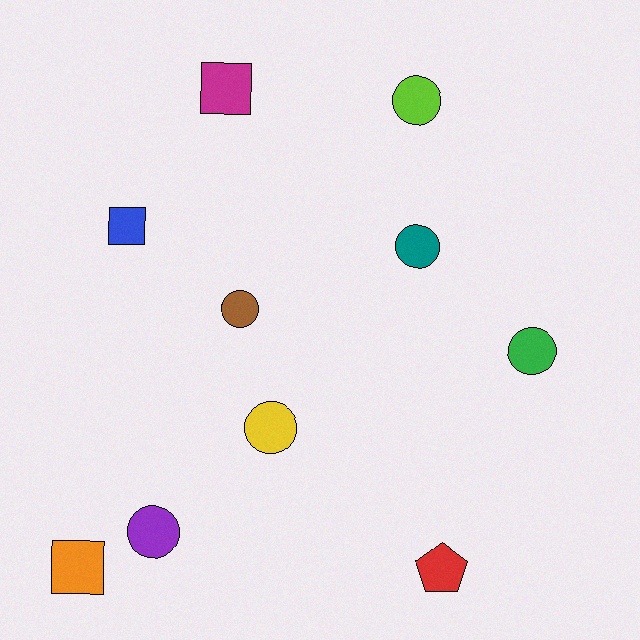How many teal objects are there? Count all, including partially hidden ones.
There is 1 teal object.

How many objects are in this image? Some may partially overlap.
There are 10 objects.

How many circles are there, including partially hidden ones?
There are 6 circles.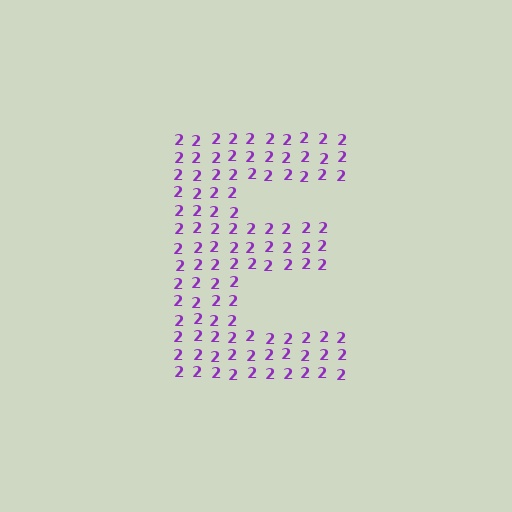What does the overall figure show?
The overall figure shows the letter E.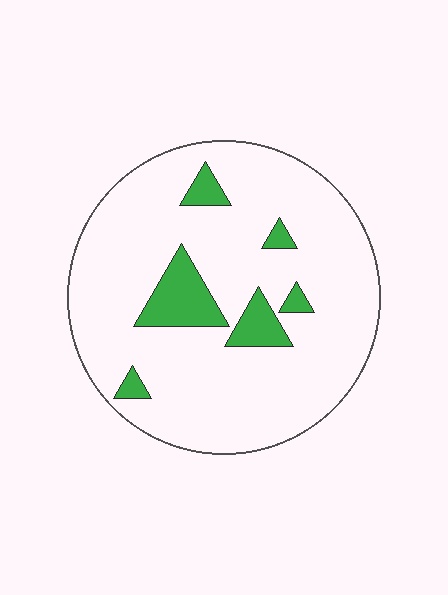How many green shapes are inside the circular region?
6.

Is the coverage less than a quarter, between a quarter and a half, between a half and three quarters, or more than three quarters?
Less than a quarter.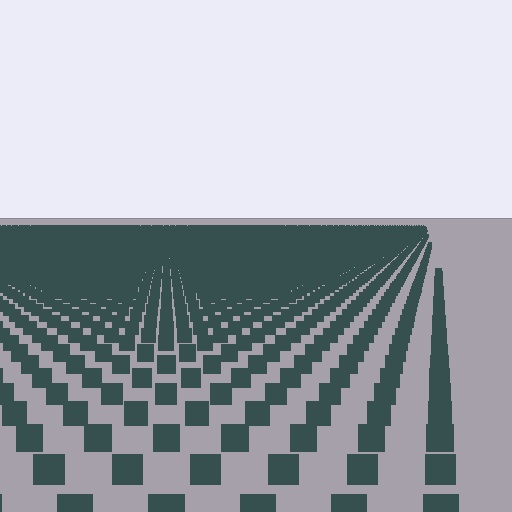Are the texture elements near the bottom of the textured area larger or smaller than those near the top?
Larger. Near the bottom, elements are closer to the viewer and appear at a bigger on-screen size.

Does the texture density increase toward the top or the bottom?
Density increases toward the top.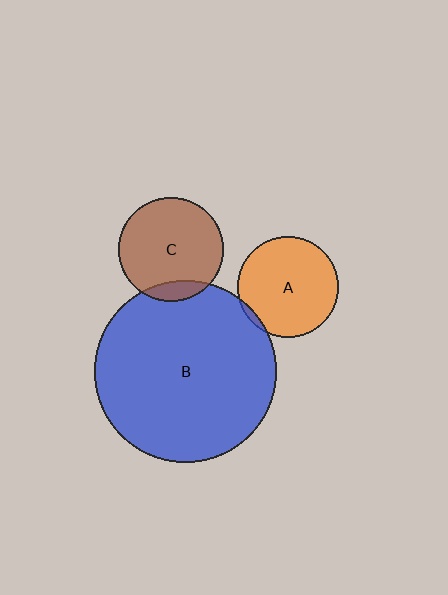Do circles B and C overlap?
Yes.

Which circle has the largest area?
Circle B (blue).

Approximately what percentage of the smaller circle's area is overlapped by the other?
Approximately 10%.